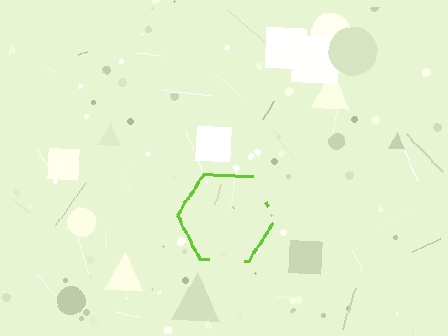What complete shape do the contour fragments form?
The contour fragments form a hexagon.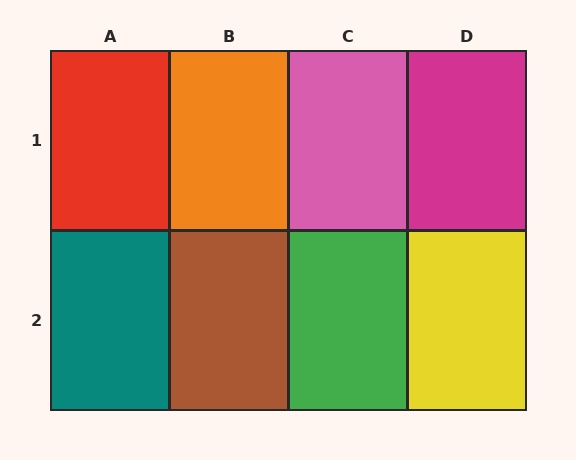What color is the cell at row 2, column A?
Teal.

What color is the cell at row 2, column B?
Brown.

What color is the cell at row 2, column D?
Yellow.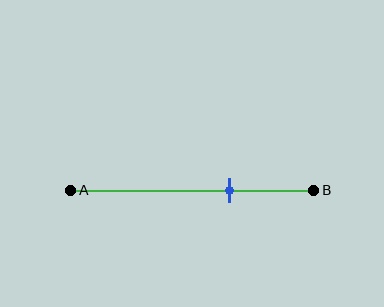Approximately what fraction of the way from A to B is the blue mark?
The blue mark is approximately 65% of the way from A to B.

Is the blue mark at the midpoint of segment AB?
No, the mark is at about 65% from A, not at the 50% midpoint.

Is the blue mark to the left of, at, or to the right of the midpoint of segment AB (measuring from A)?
The blue mark is to the right of the midpoint of segment AB.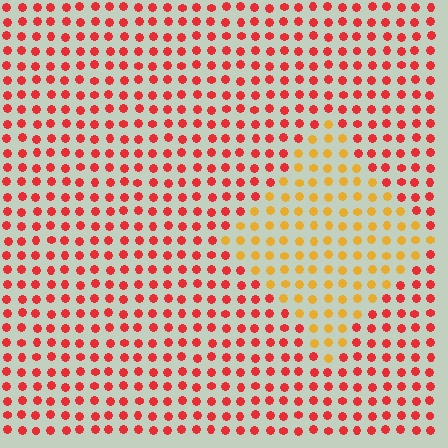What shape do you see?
I see a diamond.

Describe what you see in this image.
The image is filled with small red elements in a uniform arrangement. A diamond-shaped region is visible where the elements are tinted to a slightly different hue, forming a subtle color boundary.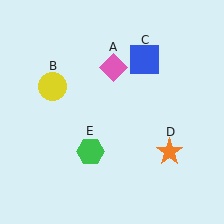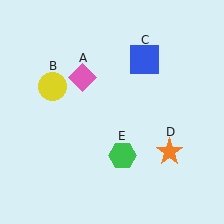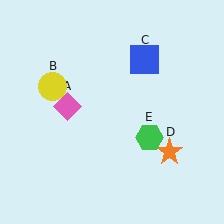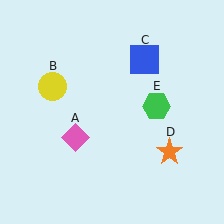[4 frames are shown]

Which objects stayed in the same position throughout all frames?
Yellow circle (object B) and blue square (object C) and orange star (object D) remained stationary.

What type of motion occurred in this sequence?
The pink diamond (object A), green hexagon (object E) rotated counterclockwise around the center of the scene.